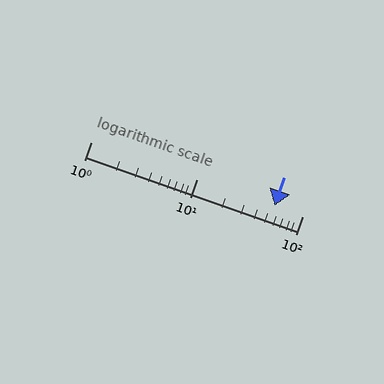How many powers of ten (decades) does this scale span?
The scale spans 2 decades, from 1 to 100.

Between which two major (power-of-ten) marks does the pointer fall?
The pointer is between 10 and 100.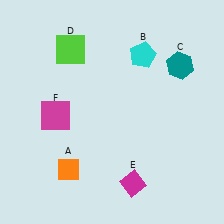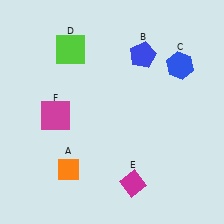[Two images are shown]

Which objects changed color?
B changed from cyan to blue. C changed from teal to blue.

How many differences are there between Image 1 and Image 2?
There are 2 differences between the two images.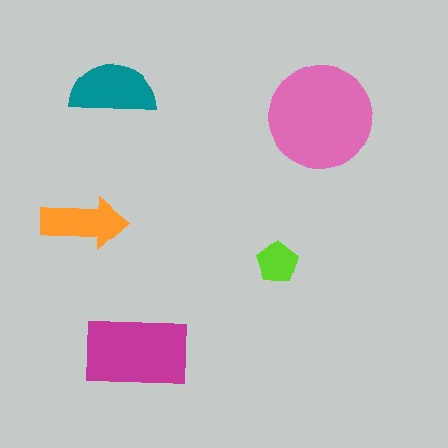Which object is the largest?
The pink circle.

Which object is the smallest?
The lime pentagon.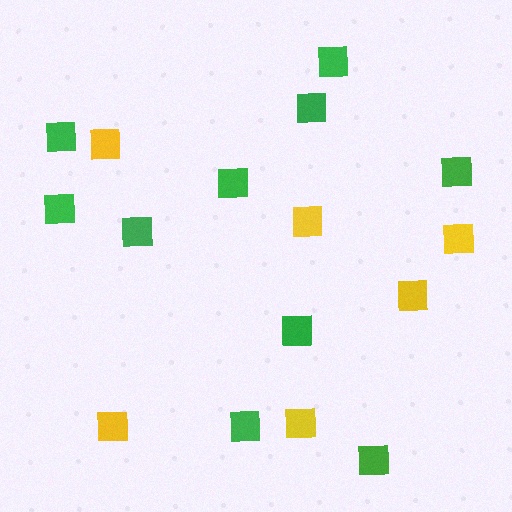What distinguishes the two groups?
There are 2 groups: one group of green squares (10) and one group of yellow squares (6).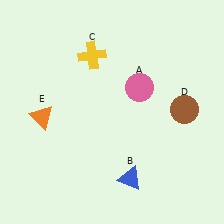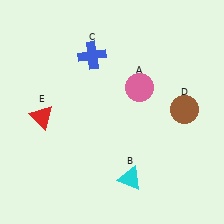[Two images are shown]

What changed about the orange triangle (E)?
In Image 1, E is orange. In Image 2, it changed to red.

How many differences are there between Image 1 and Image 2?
There are 3 differences between the two images.